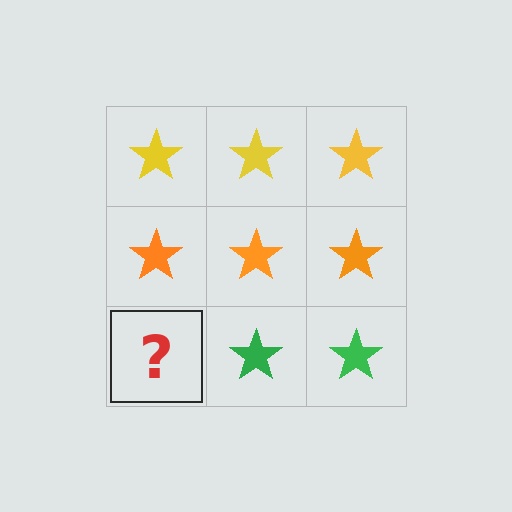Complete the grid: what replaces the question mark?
The question mark should be replaced with a green star.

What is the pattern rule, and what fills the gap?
The rule is that each row has a consistent color. The gap should be filled with a green star.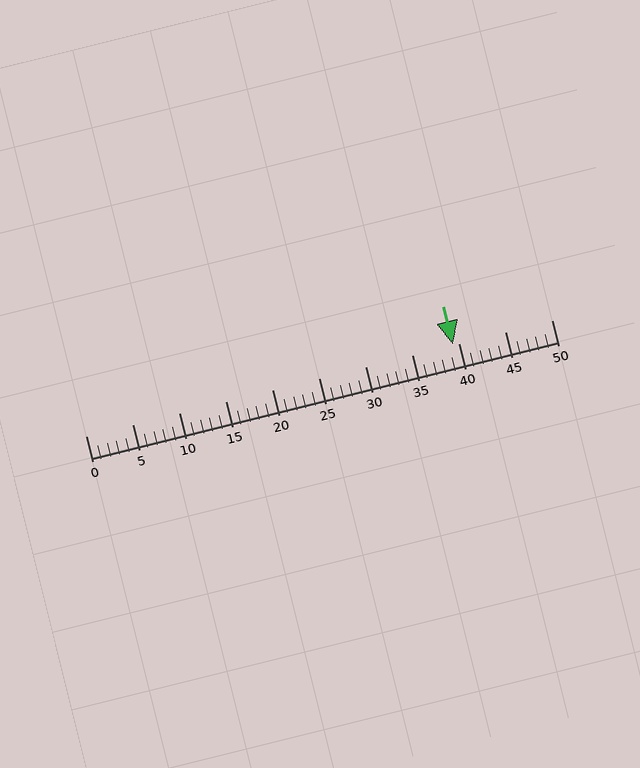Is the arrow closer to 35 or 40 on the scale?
The arrow is closer to 40.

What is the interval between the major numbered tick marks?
The major tick marks are spaced 5 units apart.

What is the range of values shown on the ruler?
The ruler shows values from 0 to 50.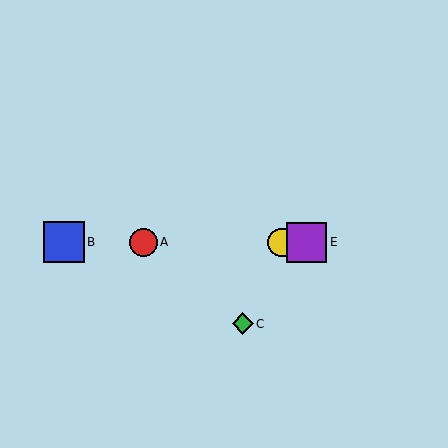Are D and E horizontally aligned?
Yes, both are at y≈242.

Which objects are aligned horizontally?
Objects A, B, D, E are aligned horizontally.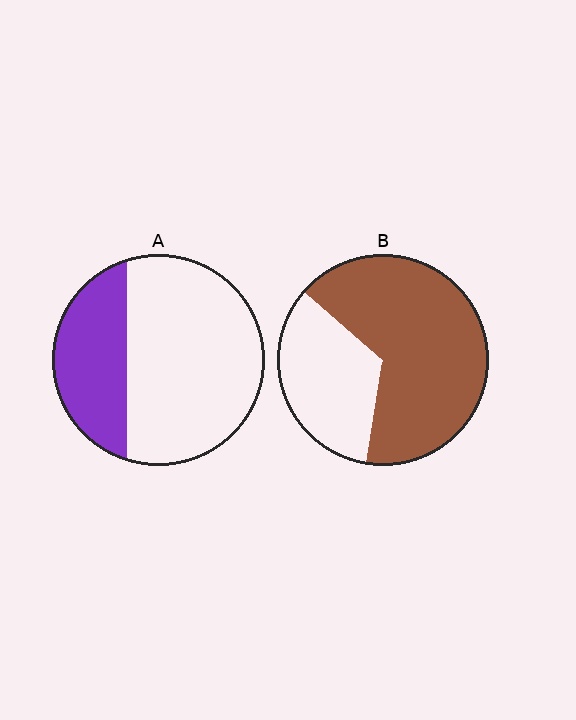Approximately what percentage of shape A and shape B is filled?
A is approximately 30% and B is approximately 65%.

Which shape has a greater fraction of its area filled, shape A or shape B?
Shape B.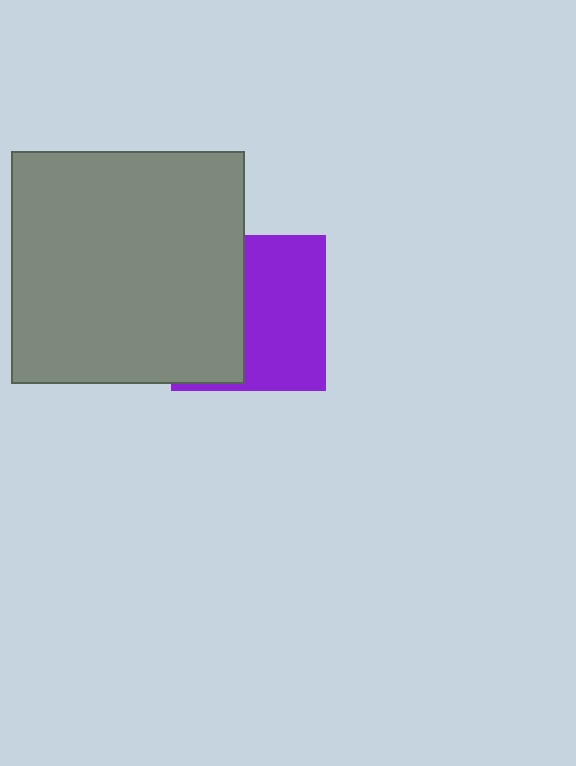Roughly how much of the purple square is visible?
About half of it is visible (roughly 54%).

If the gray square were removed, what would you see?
You would see the complete purple square.